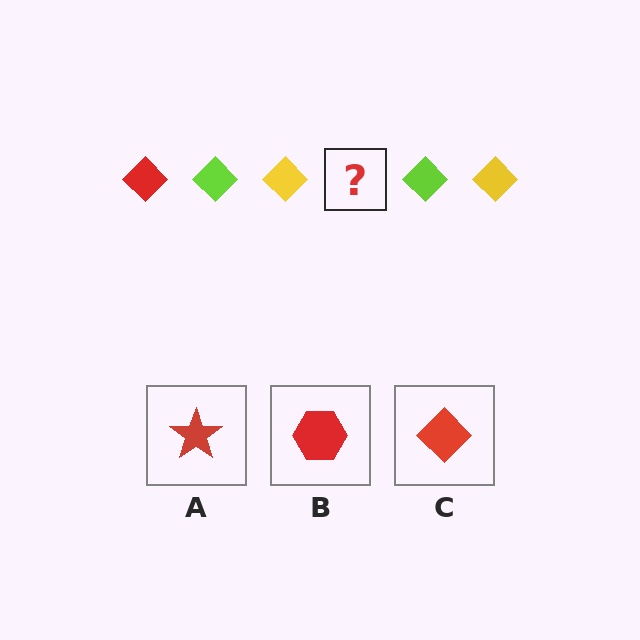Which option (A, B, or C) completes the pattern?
C.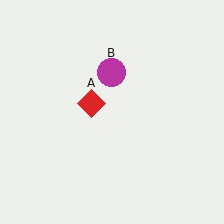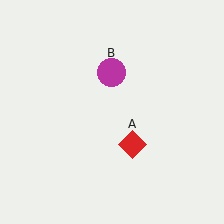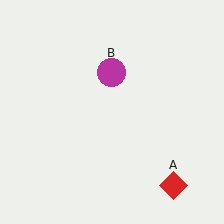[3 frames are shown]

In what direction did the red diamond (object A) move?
The red diamond (object A) moved down and to the right.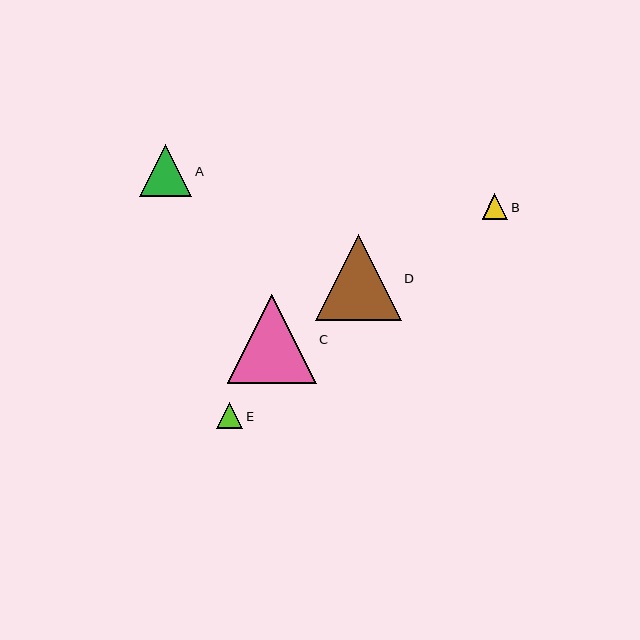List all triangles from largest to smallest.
From largest to smallest: C, D, A, E, B.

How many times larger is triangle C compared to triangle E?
Triangle C is approximately 3.4 times the size of triangle E.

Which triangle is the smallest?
Triangle B is the smallest with a size of approximately 26 pixels.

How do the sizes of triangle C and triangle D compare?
Triangle C and triangle D are approximately the same size.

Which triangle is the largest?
Triangle C is the largest with a size of approximately 89 pixels.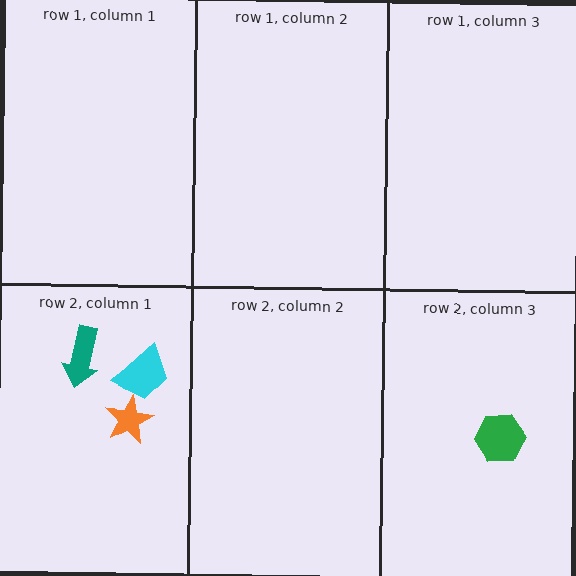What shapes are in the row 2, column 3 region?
The green hexagon.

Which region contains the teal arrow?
The row 2, column 1 region.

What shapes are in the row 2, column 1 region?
The teal arrow, the cyan trapezoid, the orange star.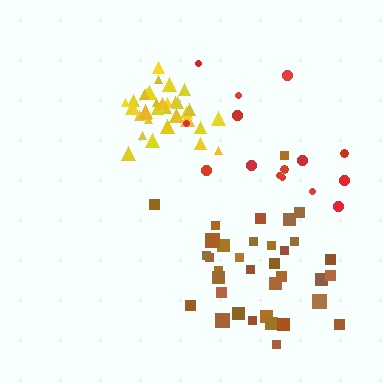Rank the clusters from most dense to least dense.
yellow, brown, red.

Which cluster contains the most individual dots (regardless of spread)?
Brown (35).